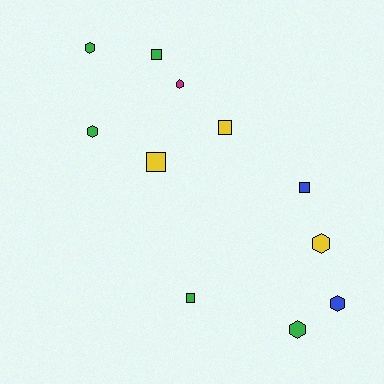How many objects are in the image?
There are 11 objects.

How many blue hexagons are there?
There is 1 blue hexagon.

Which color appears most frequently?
Green, with 5 objects.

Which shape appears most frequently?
Hexagon, with 6 objects.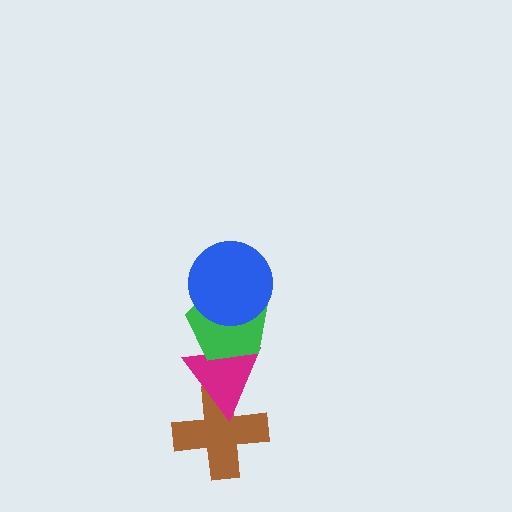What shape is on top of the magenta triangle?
The green pentagon is on top of the magenta triangle.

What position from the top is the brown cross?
The brown cross is 4th from the top.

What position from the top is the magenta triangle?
The magenta triangle is 3rd from the top.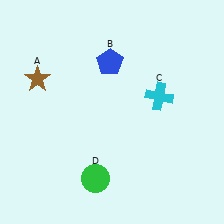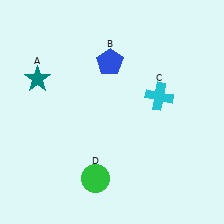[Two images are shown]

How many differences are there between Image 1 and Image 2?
There is 1 difference between the two images.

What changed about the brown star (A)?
In Image 1, A is brown. In Image 2, it changed to teal.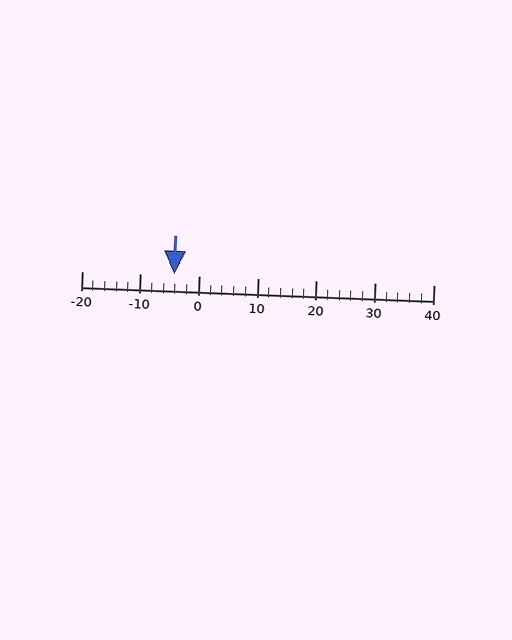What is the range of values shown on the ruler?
The ruler shows values from -20 to 40.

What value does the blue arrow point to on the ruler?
The blue arrow points to approximately -4.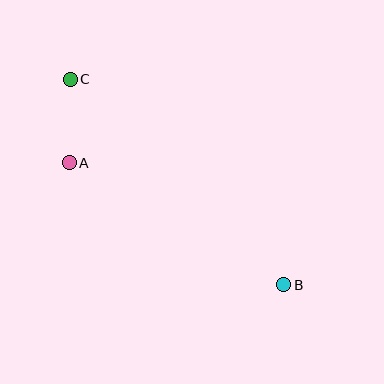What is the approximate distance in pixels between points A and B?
The distance between A and B is approximately 247 pixels.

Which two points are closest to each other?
Points A and C are closest to each other.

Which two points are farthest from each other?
Points B and C are farthest from each other.